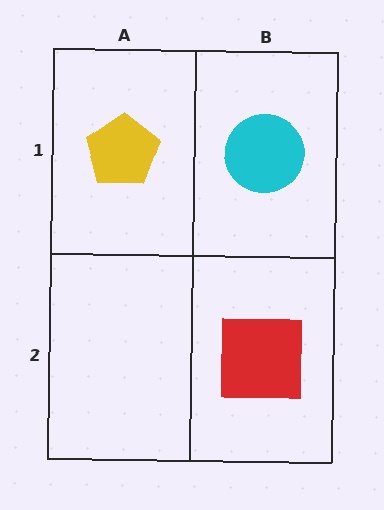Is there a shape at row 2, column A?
No, that cell is empty.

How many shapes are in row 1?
2 shapes.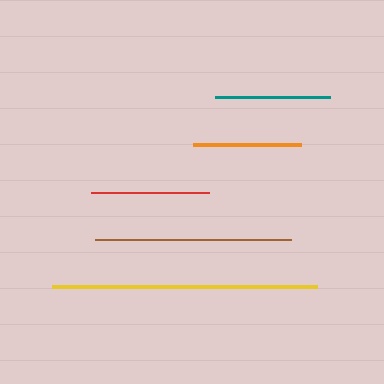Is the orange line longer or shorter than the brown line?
The brown line is longer than the orange line.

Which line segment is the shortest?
The orange line is the shortest at approximately 108 pixels.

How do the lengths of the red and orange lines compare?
The red and orange lines are approximately the same length.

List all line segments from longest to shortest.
From longest to shortest: yellow, brown, red, teal, orange.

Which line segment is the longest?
The yellow line is the longest at approximately 264 pixels.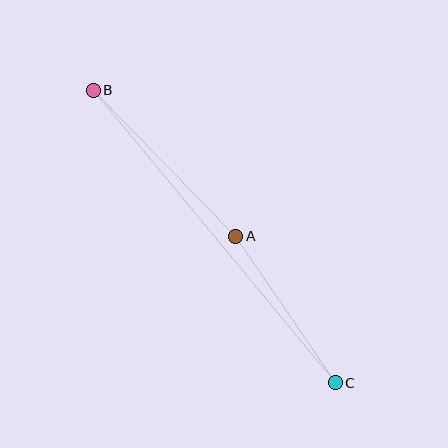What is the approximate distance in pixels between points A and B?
The distance between A and B is approximately 204 pixels.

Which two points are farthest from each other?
Points B and C are farthest from each other.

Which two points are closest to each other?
Points A and C are closest to each other.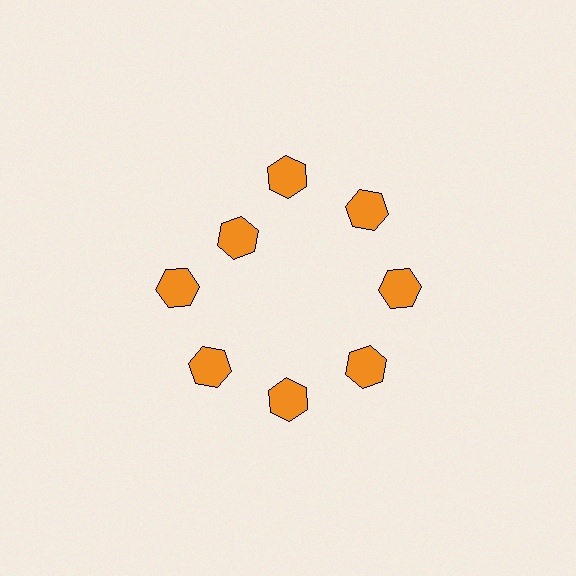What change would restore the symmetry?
The symmetry would be restored by moving it outward, back onto the ring so that all 8 hexagons sit at equal angles and equal distance from the center.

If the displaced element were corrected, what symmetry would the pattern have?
It would have 8-fold rotational symmetry — the pattern would map onto itself every 45 degrees.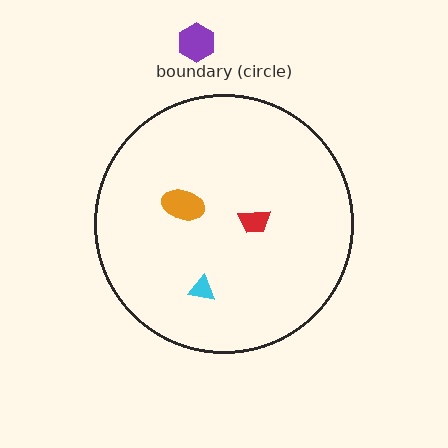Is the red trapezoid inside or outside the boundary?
Inside.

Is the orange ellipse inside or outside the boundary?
Inside.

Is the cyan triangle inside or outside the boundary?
Inside.